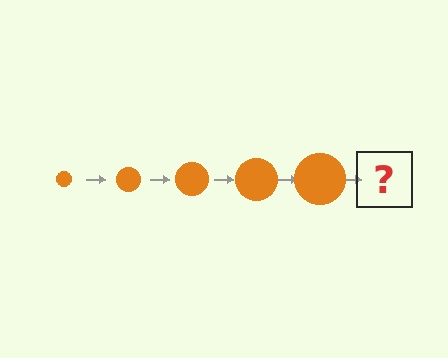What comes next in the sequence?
The next element should be an orange circle, larger than the previous one.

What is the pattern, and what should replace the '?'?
The pattern is that the circle gets progressively larger each step. The '?' should be an orange circle, larger than the previous one.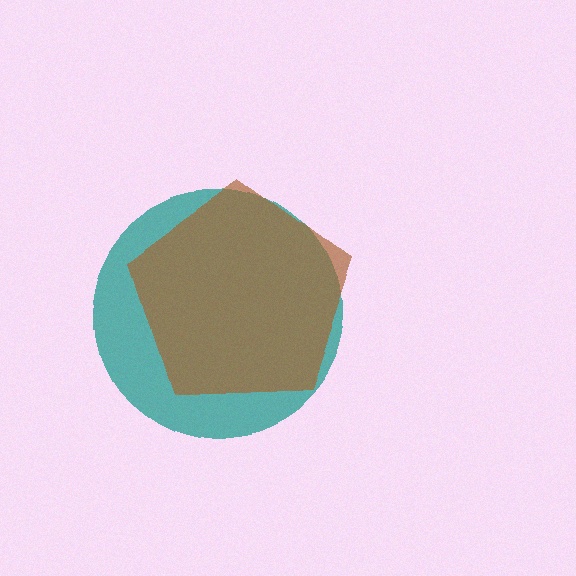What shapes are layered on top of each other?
The layered shapes are: a teal circle, a brown pentagon.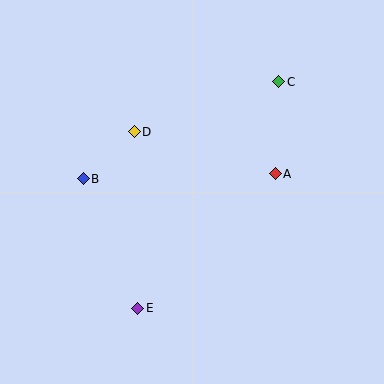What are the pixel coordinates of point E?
Point E is at (138, 308).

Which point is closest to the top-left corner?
Point D is closest to the top-left corner.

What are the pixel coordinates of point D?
Point D is at (134, 132).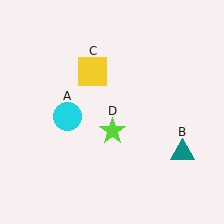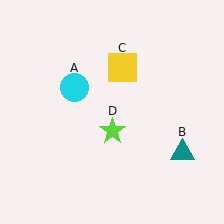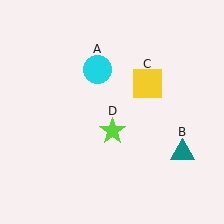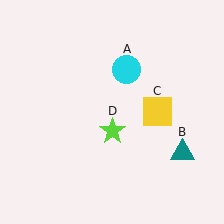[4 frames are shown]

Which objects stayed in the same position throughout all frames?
Teal triangle (object B) and lime star (object D) remained stationary.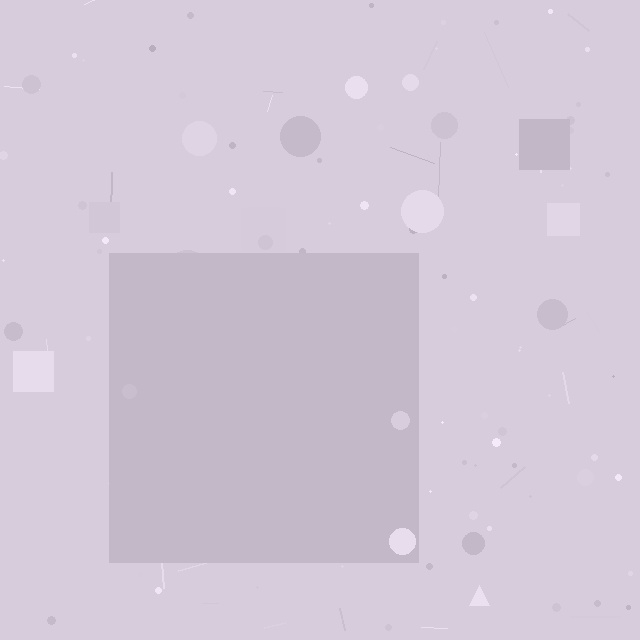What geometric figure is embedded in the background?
A square is embedded in the background.